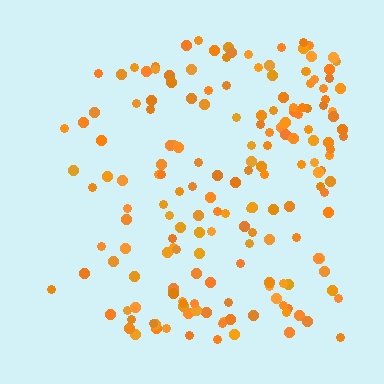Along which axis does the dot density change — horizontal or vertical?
Horizontal.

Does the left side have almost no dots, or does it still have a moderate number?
Still a moderate number, just noticeably fewer than the right.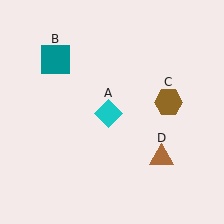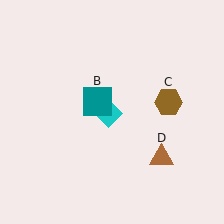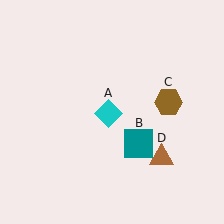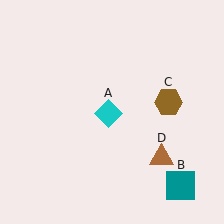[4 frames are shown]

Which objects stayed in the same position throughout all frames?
Cyan diamond (object A) and brown hexagon (object C) and brown triangle (object D) remained stationary.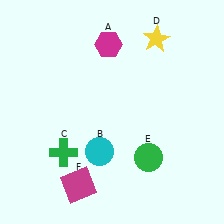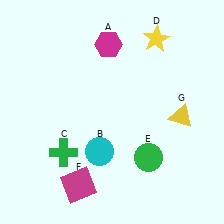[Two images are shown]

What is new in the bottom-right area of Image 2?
A yellow triangle (G) was added in the bottom-right area of Image 2.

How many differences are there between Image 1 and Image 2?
There is 1 difference between the two images.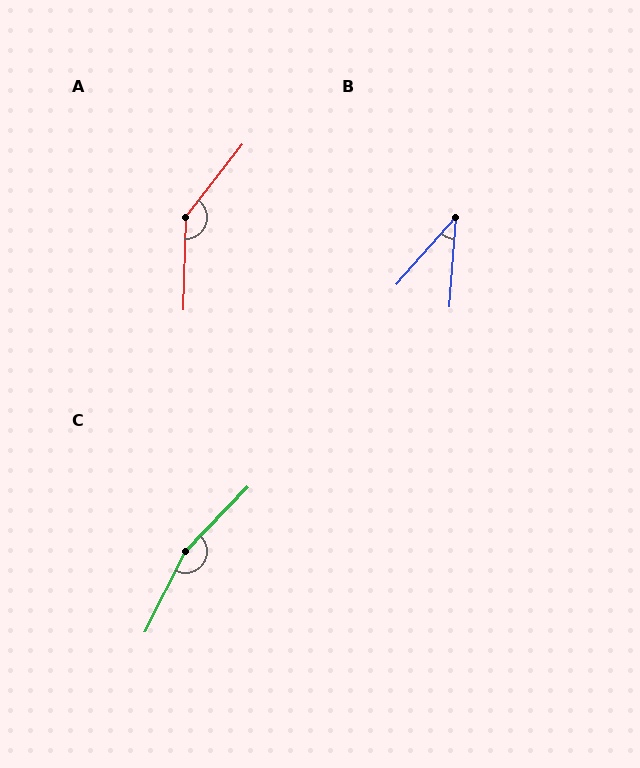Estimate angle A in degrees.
Approximately 144 degrees.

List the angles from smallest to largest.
B (37°), A (144°), C (163°).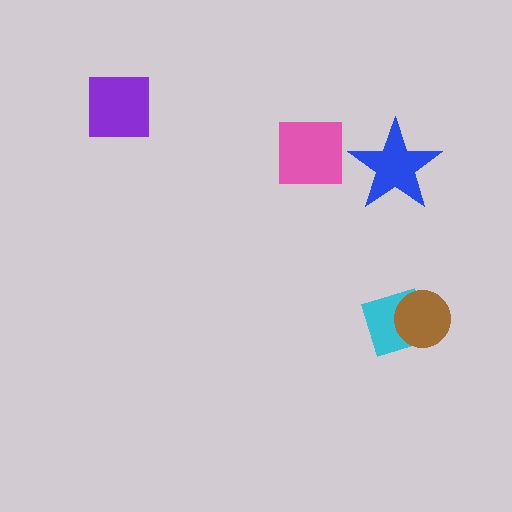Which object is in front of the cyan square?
The brown circle is in front of the cyan square.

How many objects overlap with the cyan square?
1 object overlaps with the cyan square.